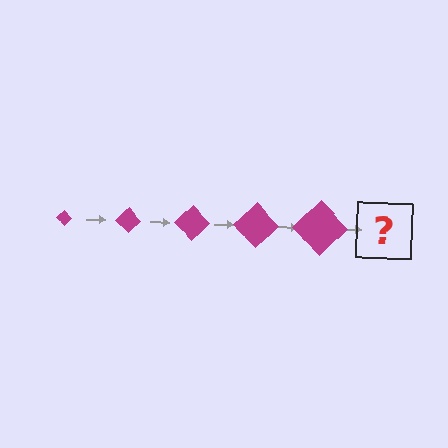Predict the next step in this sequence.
The next step is a magenta diamond, larger than the previous one.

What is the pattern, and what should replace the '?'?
The pattern is that the diamond gets progressively larger each step. The '?' should be a magenta diamond, larger than the previous one.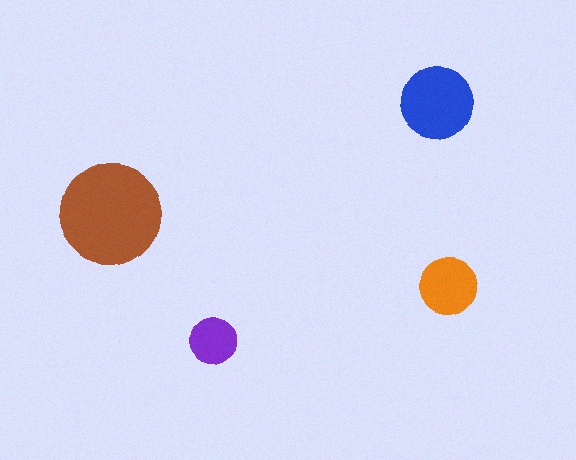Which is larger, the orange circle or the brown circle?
The brown one.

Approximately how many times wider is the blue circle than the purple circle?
About 1.5 times wider.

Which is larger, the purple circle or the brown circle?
The brown one.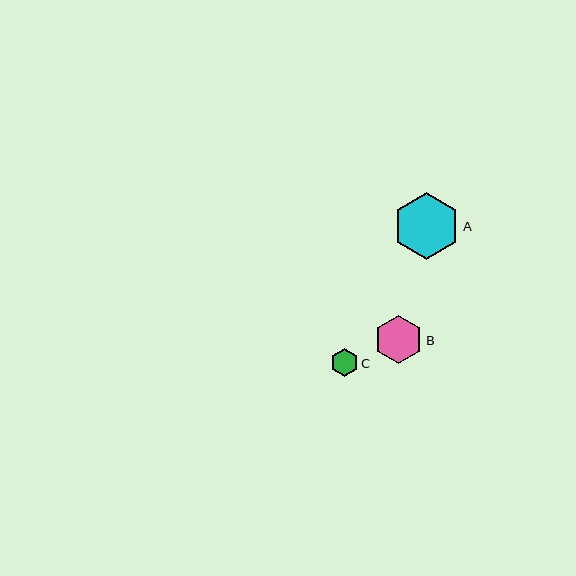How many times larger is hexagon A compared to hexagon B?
Hexagon A is approximately 1.4 times the size of hexagon B.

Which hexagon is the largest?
Hexagon A is the largest with a size of approximately 66 pixels.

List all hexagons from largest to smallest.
From largest to smallest: A, B, C.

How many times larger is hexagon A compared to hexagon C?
Hexagon A is approximately 2.4 times the size of hexagon C.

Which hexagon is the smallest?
Hexagon C is the smallest with a size of approximately 28 pixels.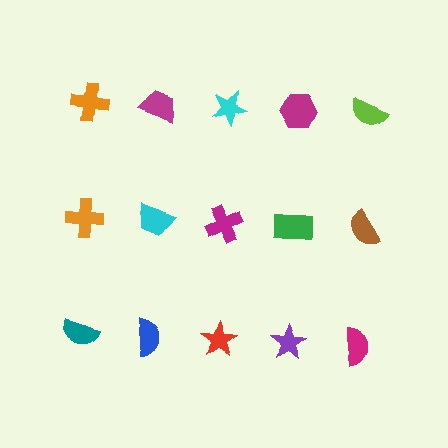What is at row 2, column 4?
A green rectangle.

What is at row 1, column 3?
A cyan star.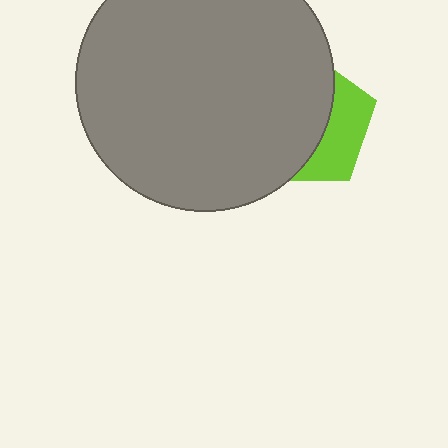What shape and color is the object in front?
The object in front is a gray circle.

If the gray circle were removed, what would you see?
You would see the complete lime pentagon.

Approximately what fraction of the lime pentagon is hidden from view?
Roughly 66% of the lime pentagon is hidden behind the gray circle.